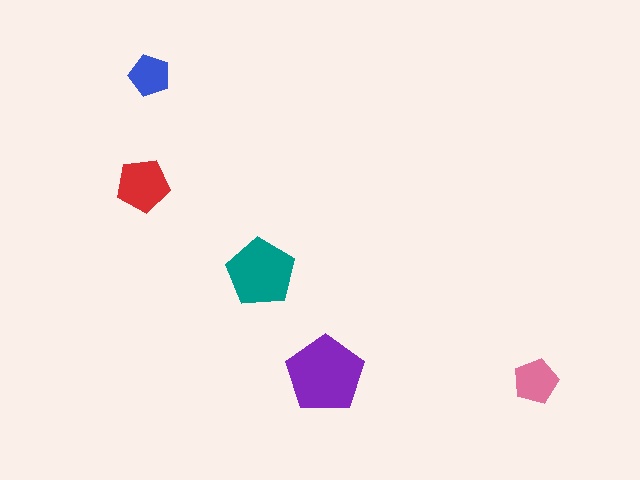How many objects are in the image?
There are 5 objects in the image.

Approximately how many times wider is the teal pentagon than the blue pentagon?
About 1.5 times wider.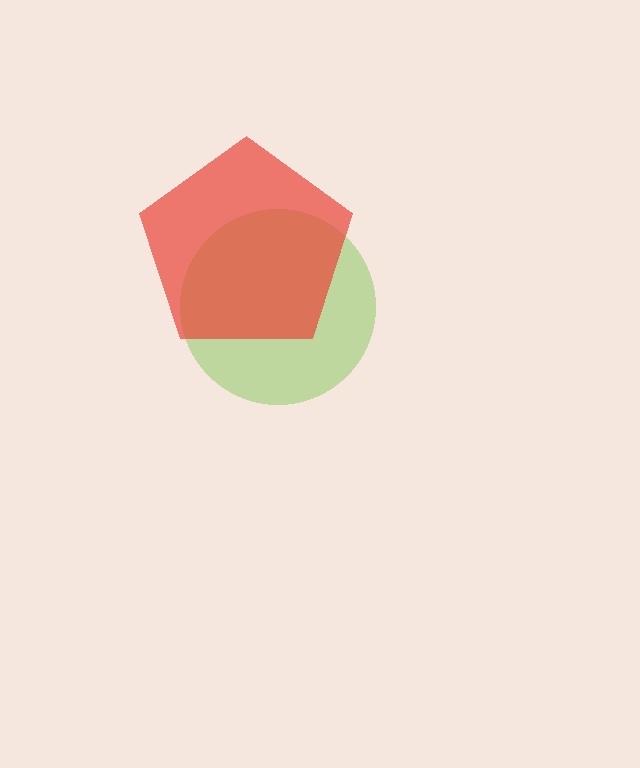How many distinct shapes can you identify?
There are 2 distinct shapes: a lime circle, a red pentagon.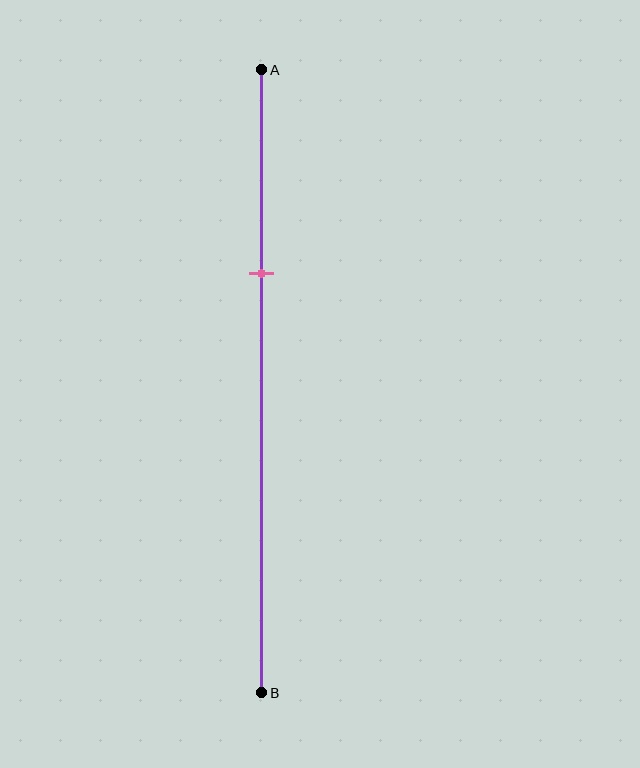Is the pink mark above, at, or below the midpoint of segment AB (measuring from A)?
The pink mark is above the midpoint of segment AB.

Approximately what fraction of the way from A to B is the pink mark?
The pink mark is approximately 35% of the way from A to B.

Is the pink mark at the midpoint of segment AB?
No, the mark is at about 35% from A, not at the 50% midpoint.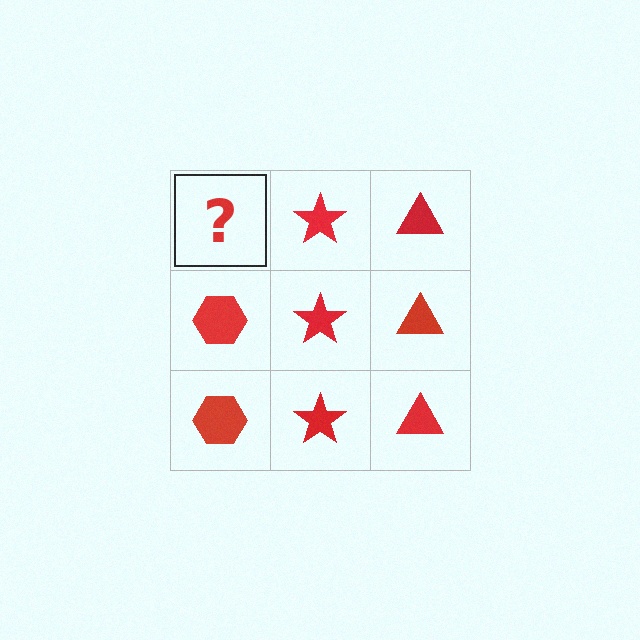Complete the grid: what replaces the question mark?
The question mark should be replaced with a red hexagon.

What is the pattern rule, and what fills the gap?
The rule is that each column has a consistent shape. The gap should be filled with a red hexagon.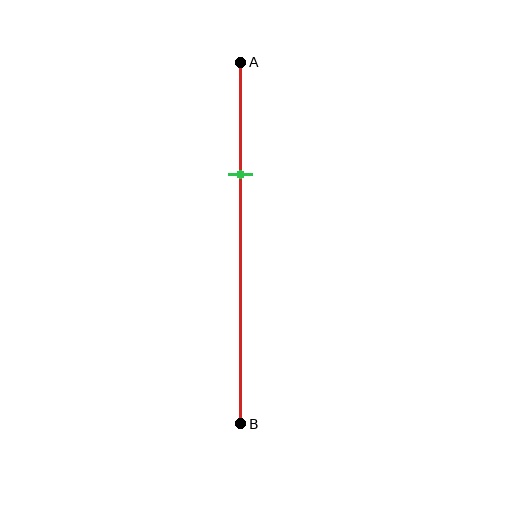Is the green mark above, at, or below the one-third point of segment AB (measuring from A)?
The green mark is approximately at the one-third point of segment AB.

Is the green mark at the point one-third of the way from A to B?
Yes, the mark is approximately at the one-third point.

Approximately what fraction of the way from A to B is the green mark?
The green mark is approximately 30% of the way from A to B.